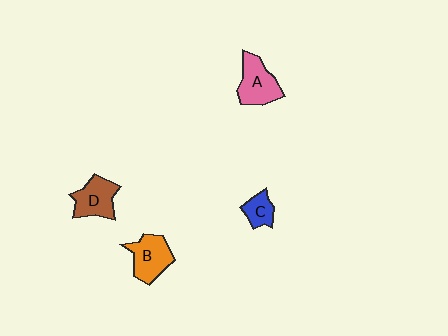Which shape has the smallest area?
Shape C (blue).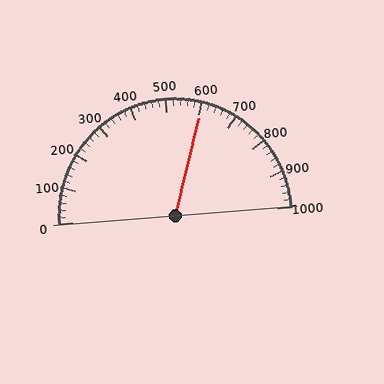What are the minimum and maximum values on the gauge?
The gauge ranges from 0 to 1000.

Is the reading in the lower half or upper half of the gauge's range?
The reading is in the upper half of the range (0 to 1000).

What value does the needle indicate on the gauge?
The needle indicates approximately 600.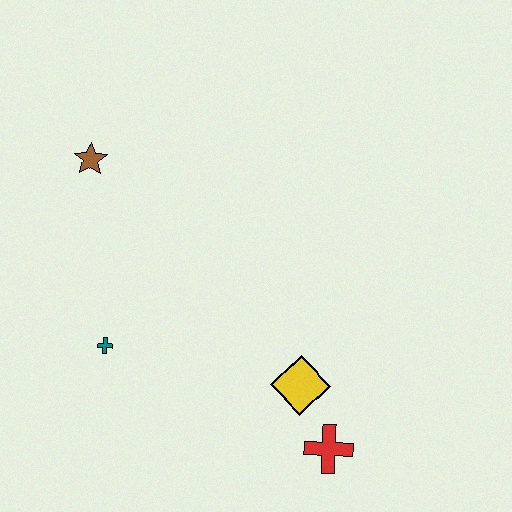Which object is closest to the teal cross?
The brown star is closest to the teal cross.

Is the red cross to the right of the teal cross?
Yes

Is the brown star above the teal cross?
Yes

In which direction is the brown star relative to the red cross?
The brown star is above the red cross.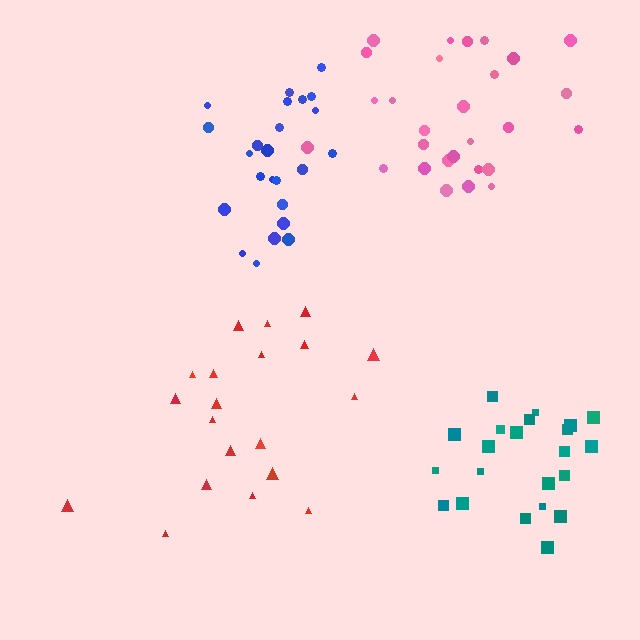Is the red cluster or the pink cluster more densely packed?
Pink.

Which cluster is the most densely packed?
Teal.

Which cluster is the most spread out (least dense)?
Red.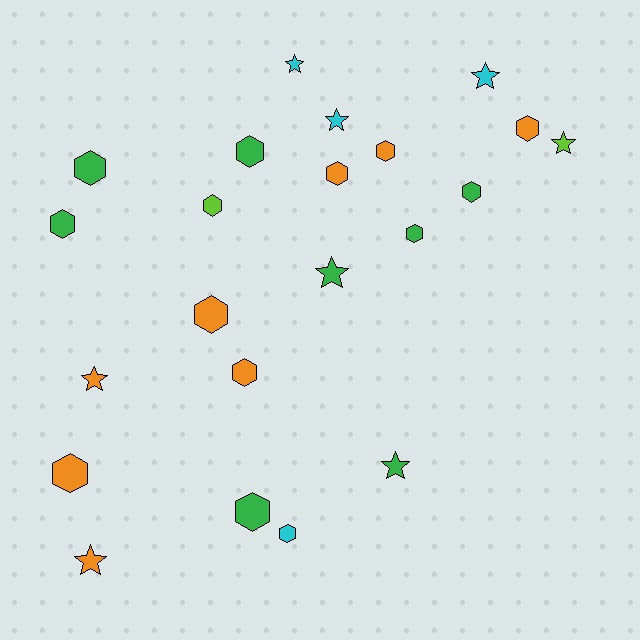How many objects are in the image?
There are 22 objects.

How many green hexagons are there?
There are 6 green hexagons.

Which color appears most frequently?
Orange, with 8 objects.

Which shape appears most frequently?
Hexagon, with 14 objects.